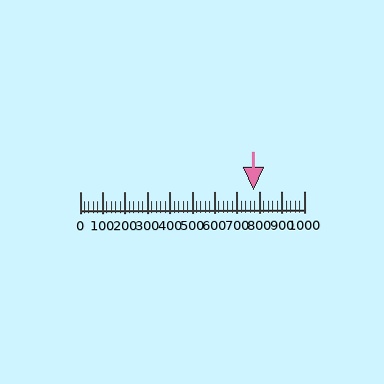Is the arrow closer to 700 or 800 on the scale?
The arrow is closer to 800.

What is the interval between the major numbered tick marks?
The major tick marks are spaced 100 units apart.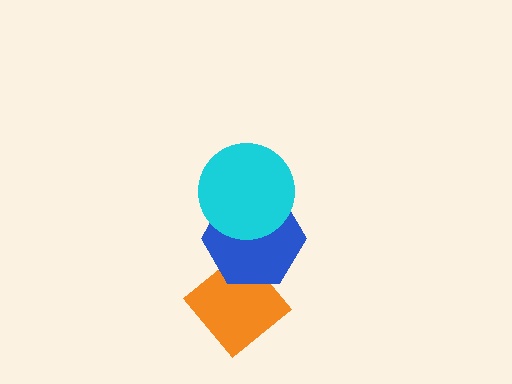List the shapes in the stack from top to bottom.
From top to bottom: the cyan circle, the blue hexagon, the orange diamond.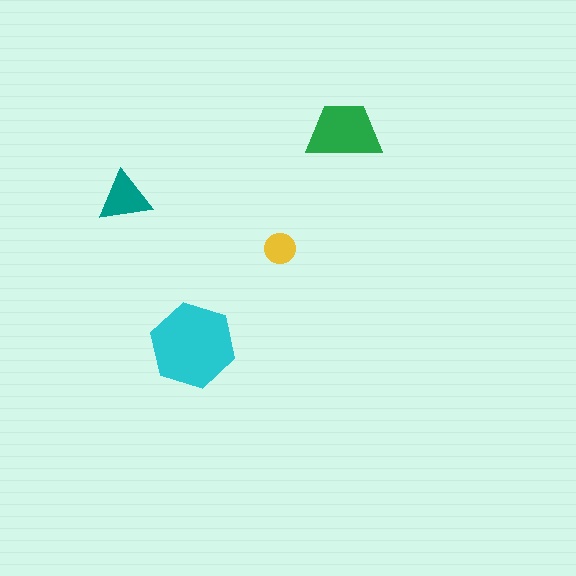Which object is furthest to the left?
The teal triangle is leftmost.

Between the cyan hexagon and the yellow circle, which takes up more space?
The cyan hexagon.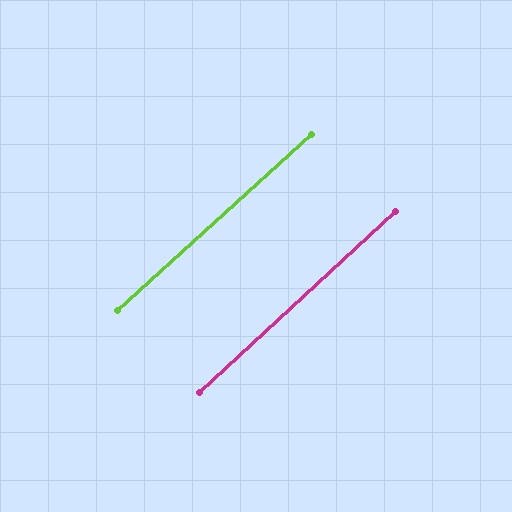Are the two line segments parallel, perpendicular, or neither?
Parallel — their directions differ by only 0.6°.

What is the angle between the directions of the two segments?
Approximately 1 degree.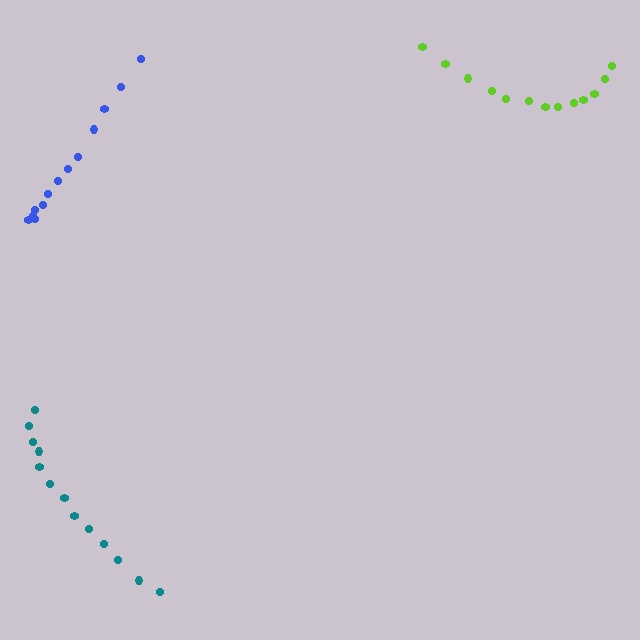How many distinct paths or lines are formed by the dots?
There are 3 distinct paths.